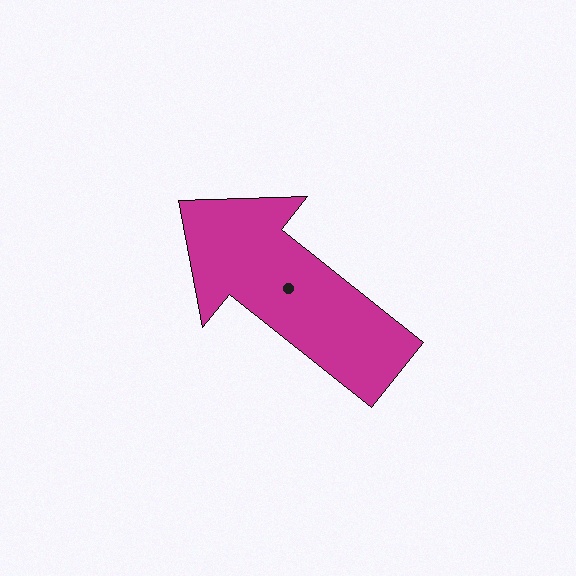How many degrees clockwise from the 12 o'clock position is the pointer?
Approximately 309 degrees.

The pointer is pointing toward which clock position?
Roughly 10 o'clock.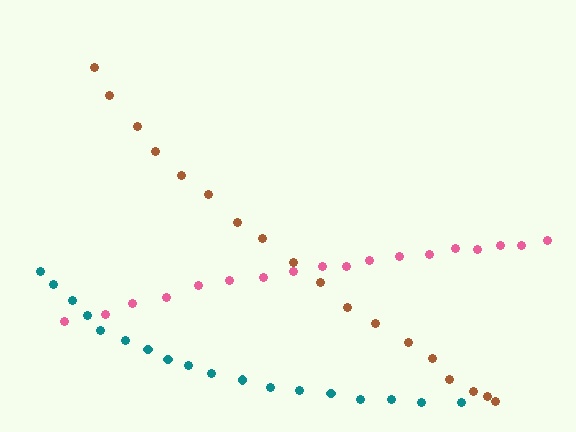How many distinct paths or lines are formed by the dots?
There are 3 distinct paths.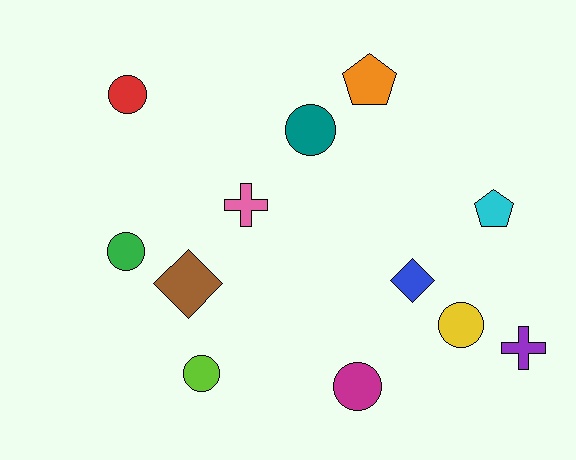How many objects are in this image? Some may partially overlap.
There are 12 objects.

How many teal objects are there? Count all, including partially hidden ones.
There is 1 teal object.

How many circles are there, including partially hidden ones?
There are 6 circles.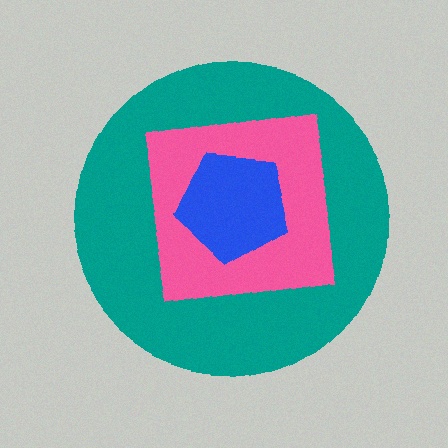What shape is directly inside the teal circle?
The pink square.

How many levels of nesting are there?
3.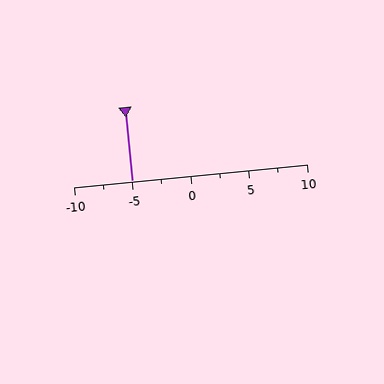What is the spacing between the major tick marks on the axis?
The major ticks are spaced 5 apart.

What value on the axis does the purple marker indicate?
The marker indicates approximately -5.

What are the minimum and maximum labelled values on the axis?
The axis runs from -10 to 10.